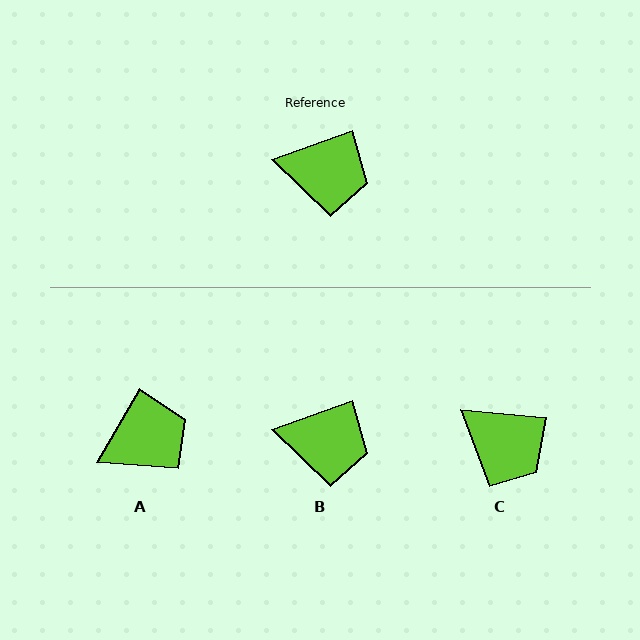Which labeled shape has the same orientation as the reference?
B.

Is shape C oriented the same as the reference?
No, it is off by about 25 degrees.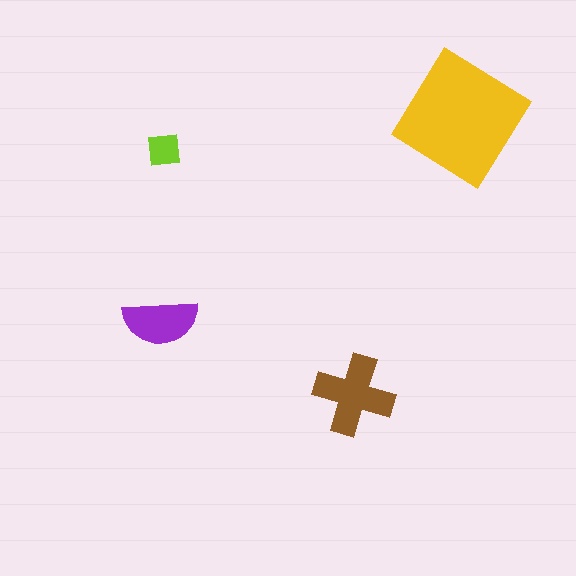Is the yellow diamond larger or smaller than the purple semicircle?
Larger.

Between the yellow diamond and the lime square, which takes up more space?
The yellow diamond.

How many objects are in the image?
There are 4 objects in the image.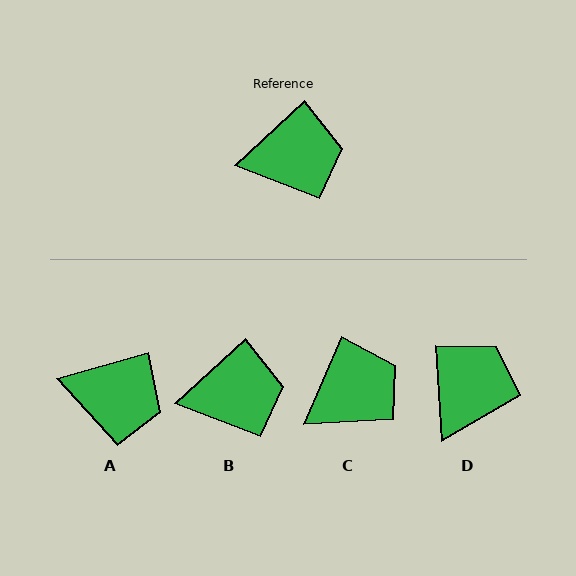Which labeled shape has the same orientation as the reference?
B.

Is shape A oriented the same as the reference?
No, it is off by about 27 degrees.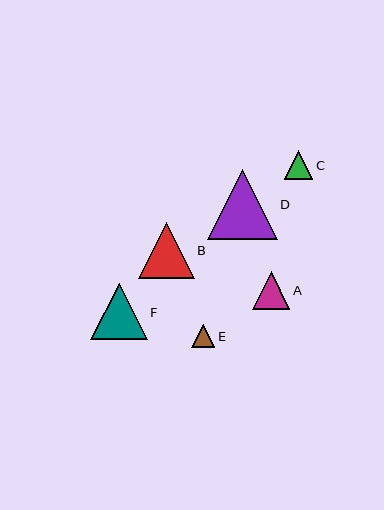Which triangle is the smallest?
Triangle E is the smallest with a size of approximately 23 pixels.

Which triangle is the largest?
Triangle D is the largest with a size of approximately 69 pixels.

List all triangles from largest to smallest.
From largest to smallest: D, F, B, A, C, E.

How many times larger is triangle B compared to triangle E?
Triangle B is approximately 2.4 times the size of triangle E.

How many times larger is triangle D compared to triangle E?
Triangle D is approximately 3.0 times the size of triangle E.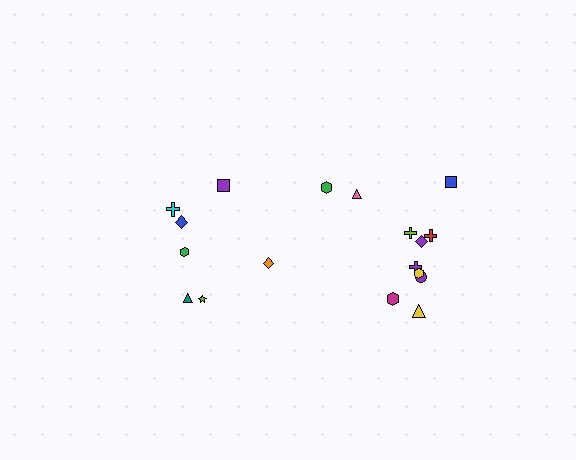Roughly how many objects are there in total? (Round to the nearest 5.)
Roughly 20 objects in total.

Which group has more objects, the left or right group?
The right group.